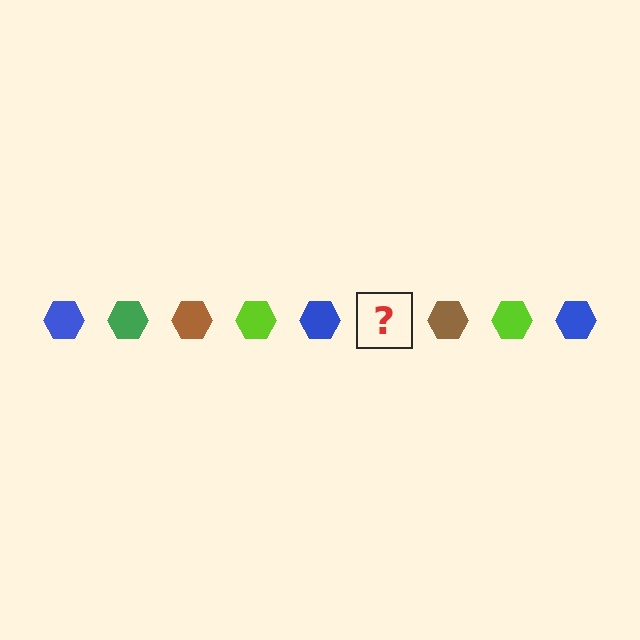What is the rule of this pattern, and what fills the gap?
The rule is that the pattern cycles through blue, green, brown, lime hexagons. The gap should be filled with a green hexagon.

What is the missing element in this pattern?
The missing element is a green hexagon.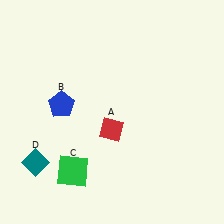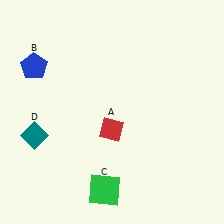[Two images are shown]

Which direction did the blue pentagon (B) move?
The blue pentagon (B) moved up.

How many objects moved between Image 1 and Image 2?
3 objects moved between the two images.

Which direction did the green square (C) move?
The green square (C) moved right.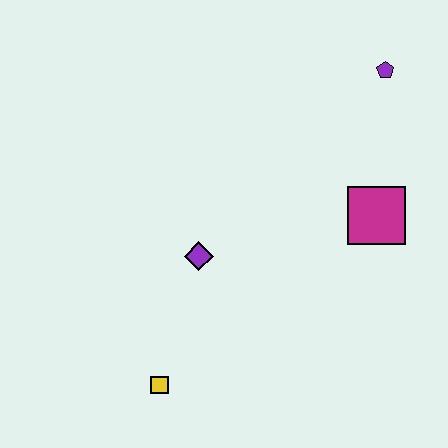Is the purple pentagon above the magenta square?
Yes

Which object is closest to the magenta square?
The purple pentagon is closest to the magenta square.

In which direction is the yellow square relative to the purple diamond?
The yellow square is below the purple diamond.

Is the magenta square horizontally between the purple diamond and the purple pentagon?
Yes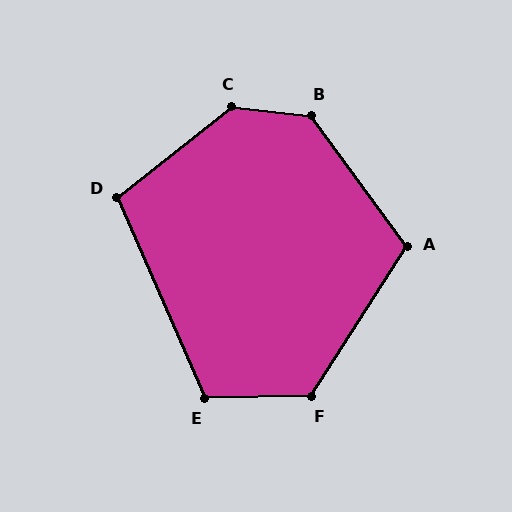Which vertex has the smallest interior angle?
D, at approximately 105 degrees.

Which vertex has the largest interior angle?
C, at approximately 136 degrees.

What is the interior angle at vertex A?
Approximately 111 degrees (obtuse).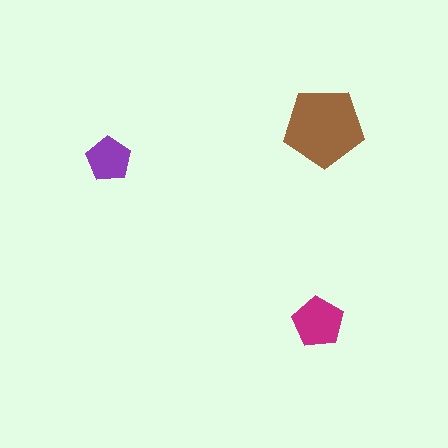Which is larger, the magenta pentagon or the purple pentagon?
The magenta one.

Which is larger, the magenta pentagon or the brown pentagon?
The brown one.